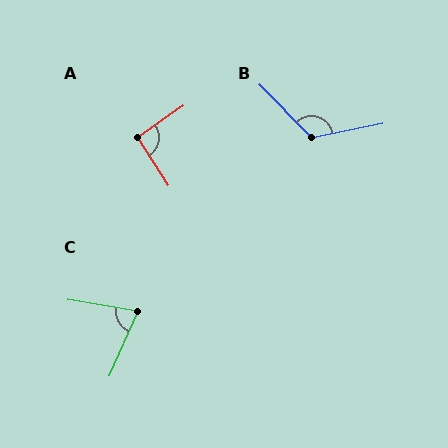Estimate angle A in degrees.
Approximately 92 degrees.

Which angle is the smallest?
C, at approximately 75 degrees.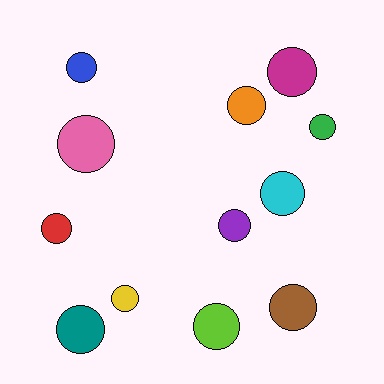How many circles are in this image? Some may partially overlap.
There are 12 circles.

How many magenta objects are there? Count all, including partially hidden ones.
There is 1 magenta object.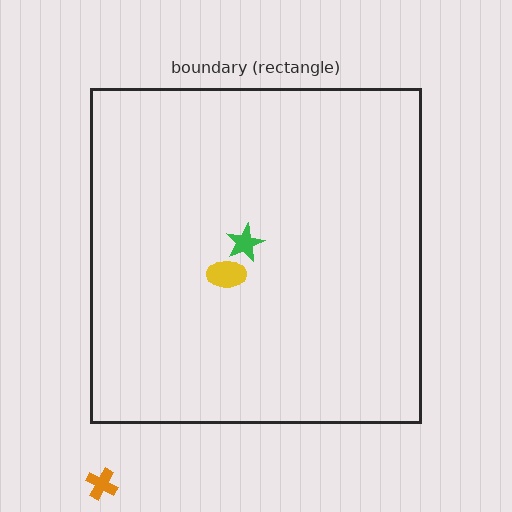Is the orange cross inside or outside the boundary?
Outside.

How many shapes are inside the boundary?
2 inside, 1 outside.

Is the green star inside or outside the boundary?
Inside.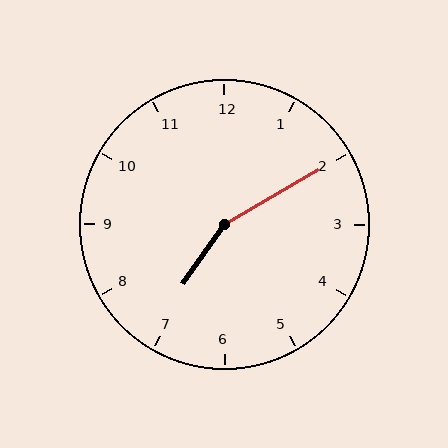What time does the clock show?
7:10.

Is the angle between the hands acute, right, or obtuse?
It is obtuse.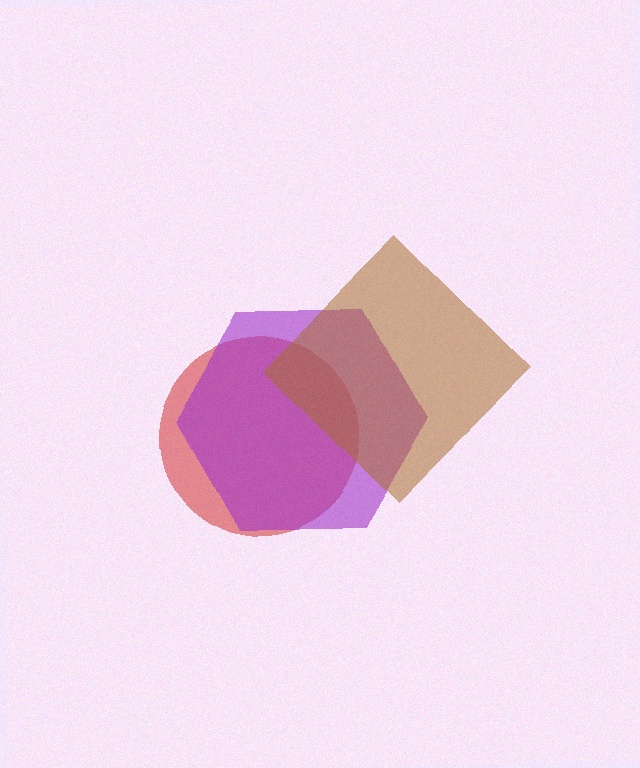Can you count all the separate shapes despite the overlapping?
Yes, there are 3 separate shapes.